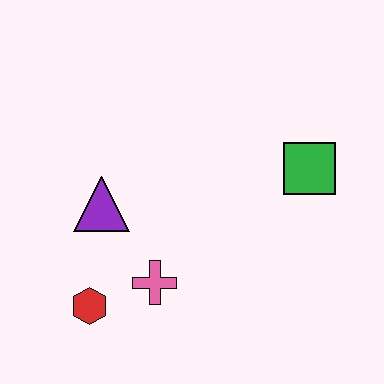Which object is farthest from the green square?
The red hexagon is farthest from the green square.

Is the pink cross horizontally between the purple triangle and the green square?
Yes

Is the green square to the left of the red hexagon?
No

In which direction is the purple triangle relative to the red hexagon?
The purple triangle is above the red hexagon.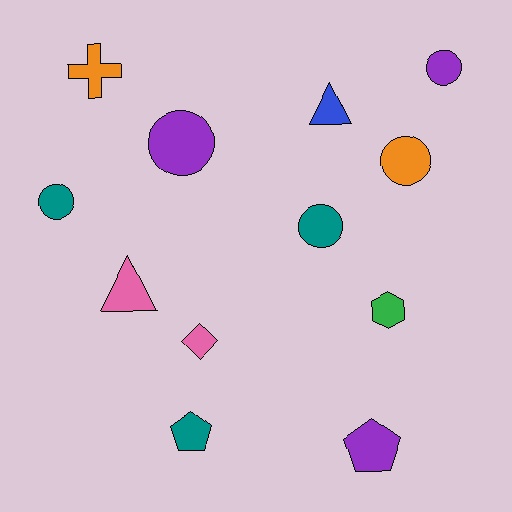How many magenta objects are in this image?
There are no magenta objects.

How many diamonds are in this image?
There is 1 diamond.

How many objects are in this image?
There are 12 objects.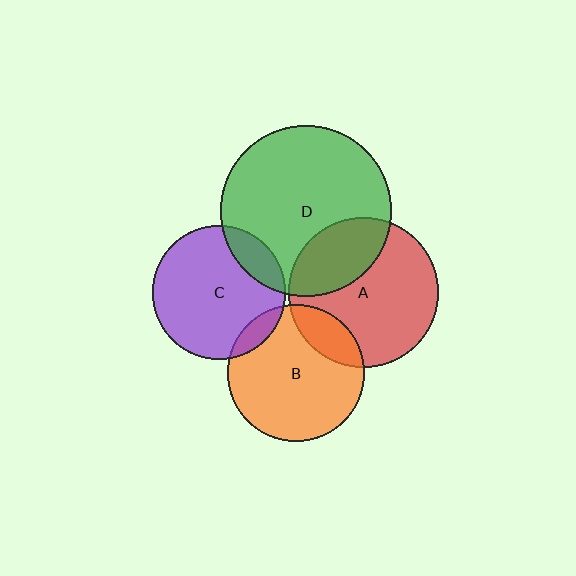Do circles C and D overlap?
Yes.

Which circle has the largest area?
Circle D (green).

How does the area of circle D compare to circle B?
Approximately 1.6 times.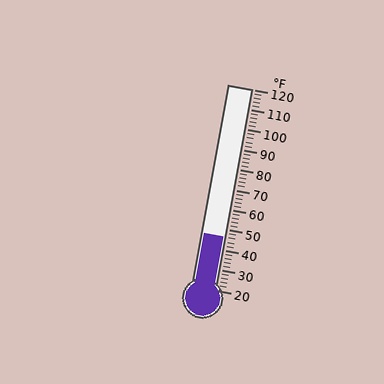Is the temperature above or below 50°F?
The temperature is below 50°F.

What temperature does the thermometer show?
The thermometer shows approximately 46°F.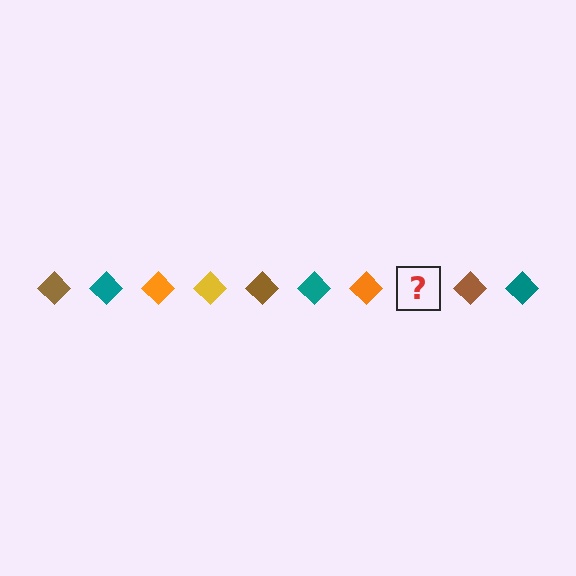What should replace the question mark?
The question mark should be replaced with a yellow diamond.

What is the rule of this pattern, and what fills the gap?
The rule is that the pattern cycles through brown, teal, orange, yellow diamonds. The gap should be filled with a yellow diamond.